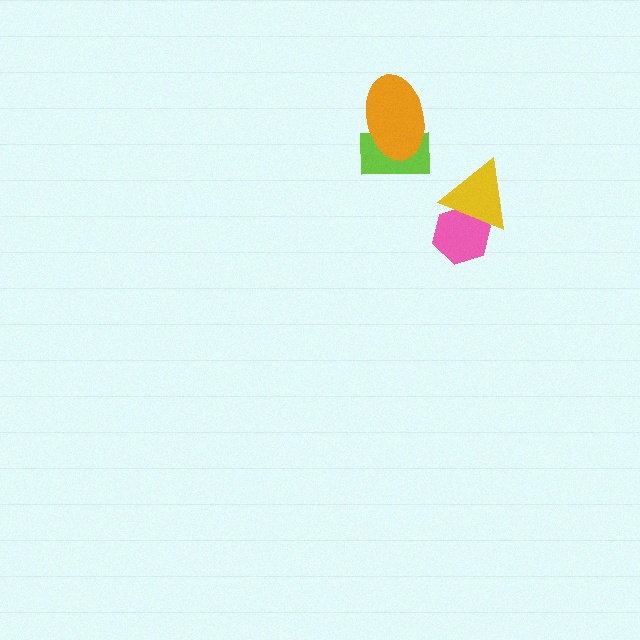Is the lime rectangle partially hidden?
Yes, it is partially covered by another shape.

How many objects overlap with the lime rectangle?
1 object overlaps with the lime rectangle.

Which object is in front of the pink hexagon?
The yellow triangle is in front of the pink hexagon.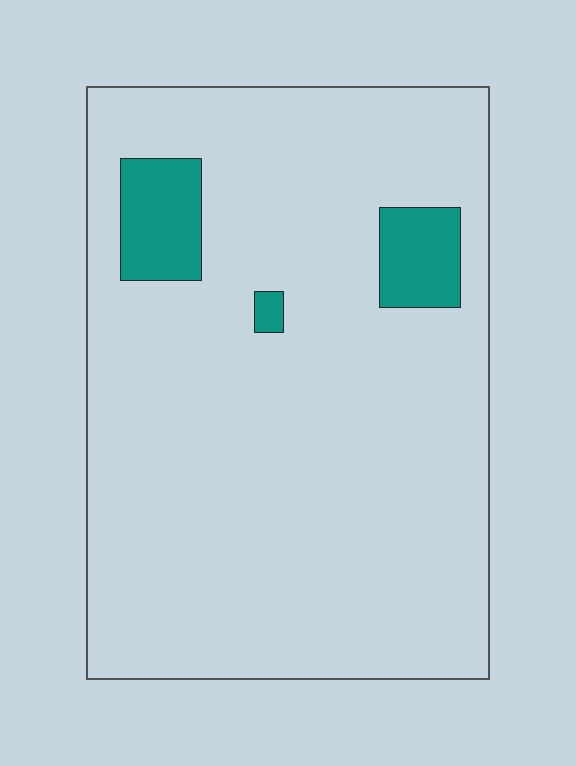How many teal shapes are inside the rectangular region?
3.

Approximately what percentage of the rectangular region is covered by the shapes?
Approximately 10%.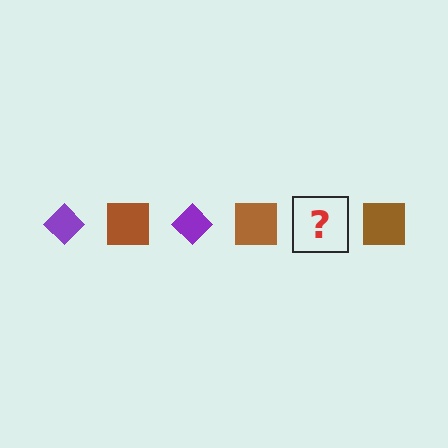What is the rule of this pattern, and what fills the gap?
The rule is that the pattern alternates between purple diamond and brown square. The gap should be filled with a purple diamond.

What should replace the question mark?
The question mark should be replaced with a purple diamond.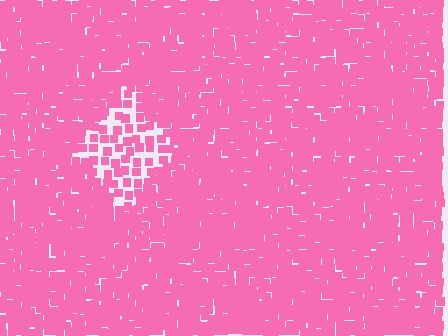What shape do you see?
I see a diamond.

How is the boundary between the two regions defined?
The boundary is defined by a change in element density (approximately 2.4x ratio). All elements are the same color, size, and shape.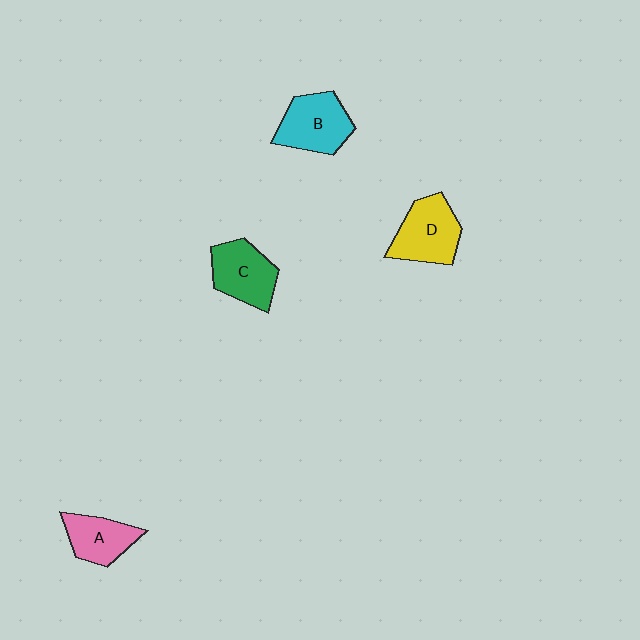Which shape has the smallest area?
Shape A (pink).